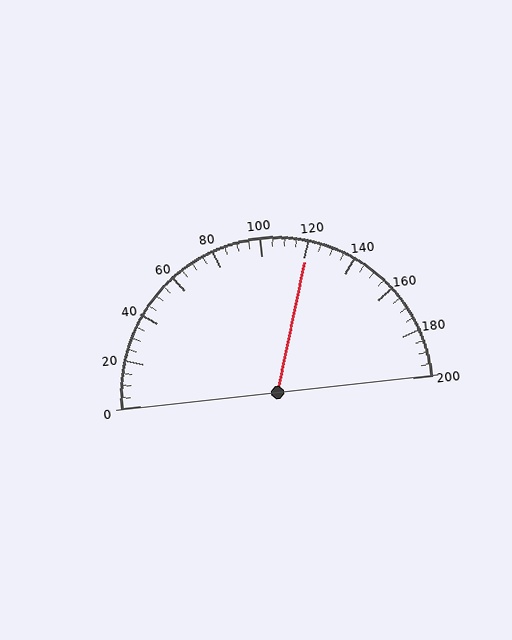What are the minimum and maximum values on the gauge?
The gauge ranges from 0 to 200.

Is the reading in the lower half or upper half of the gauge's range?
The reading is in the upper half of the range (0 to 200).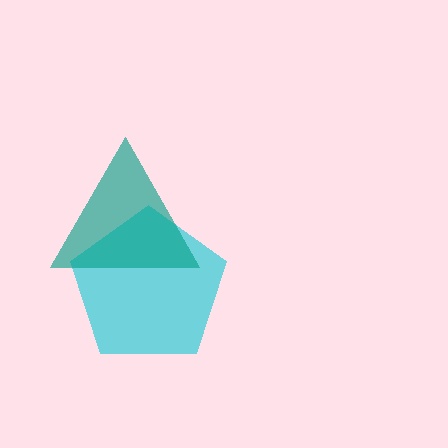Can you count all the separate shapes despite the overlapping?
Yes, there are 2 separate shapes.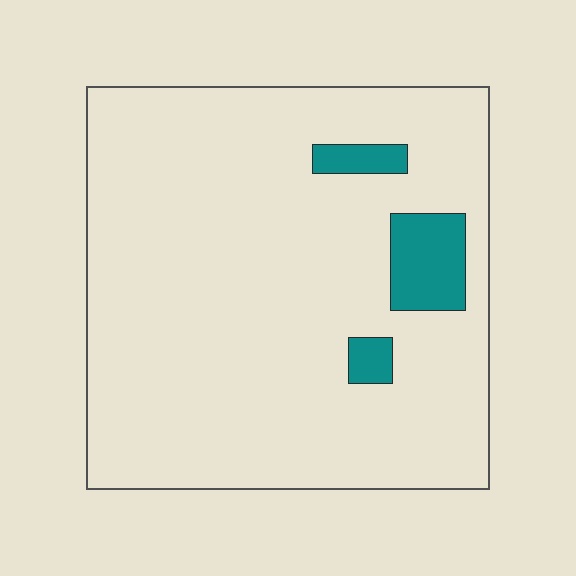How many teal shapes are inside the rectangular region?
3.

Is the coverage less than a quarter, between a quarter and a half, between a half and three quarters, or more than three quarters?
Less than a quarter.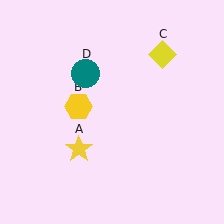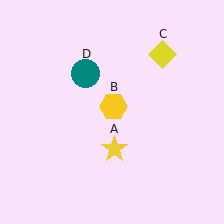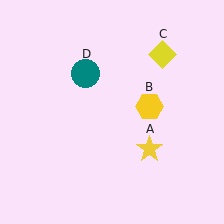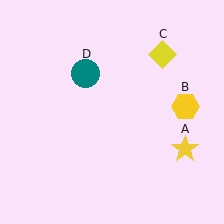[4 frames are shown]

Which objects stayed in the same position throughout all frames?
Yellow diamond (object C) and teal circle (object D) remained stationary.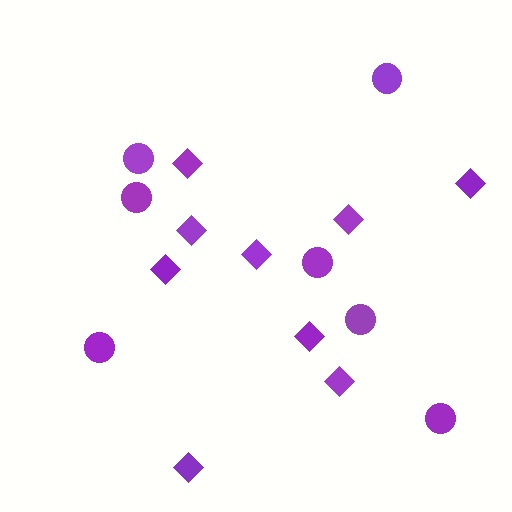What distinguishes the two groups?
There are 2 groups: one group of circles (7) and one group of diamonds (9).